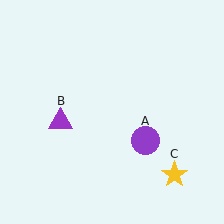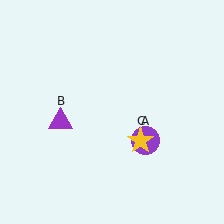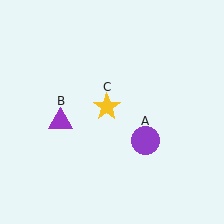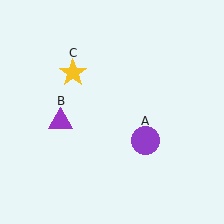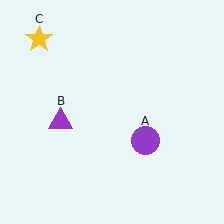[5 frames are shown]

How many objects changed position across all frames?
1 object changed position: yellow star (object C).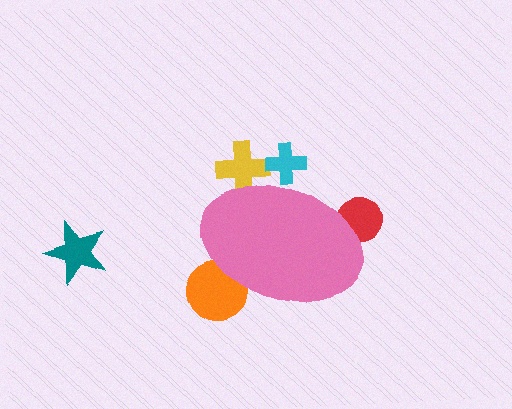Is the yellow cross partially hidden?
Yes, the yellow cross is partially hidden behind the pink ellipse.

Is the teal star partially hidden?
No, the teal star is fully visible.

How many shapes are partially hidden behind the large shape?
4 shapes are partially hidden.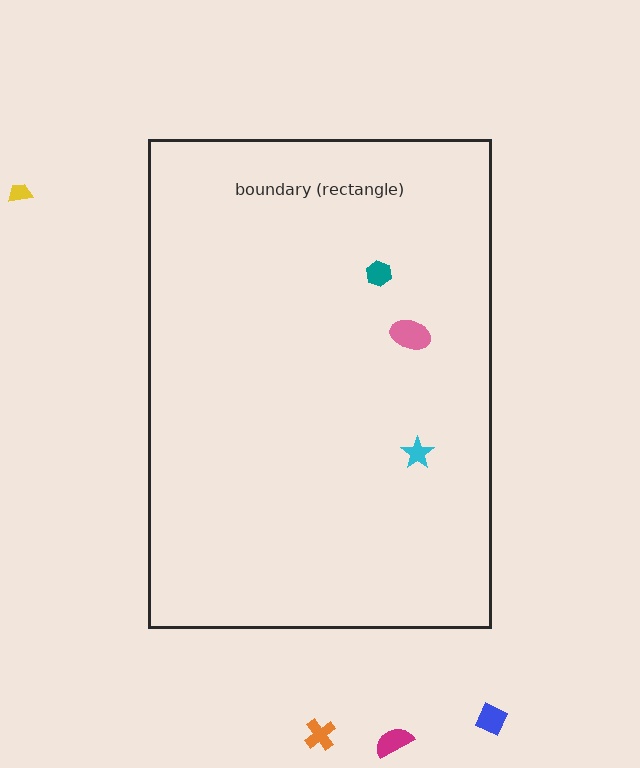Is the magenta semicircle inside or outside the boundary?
Outside.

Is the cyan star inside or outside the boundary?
Inside.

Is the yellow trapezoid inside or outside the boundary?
Outside.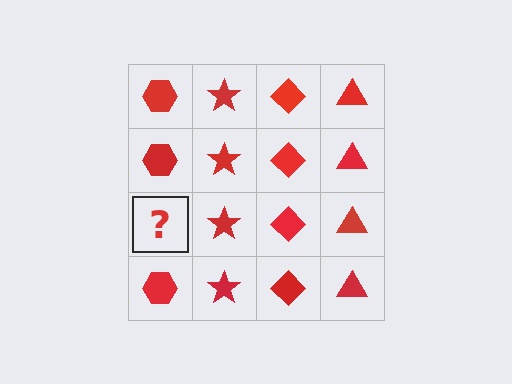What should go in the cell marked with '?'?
The missing cell should contain a red hexagon.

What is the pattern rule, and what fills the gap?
The rule is that each column has a consistent shape. The gap should be filled with a red hexagon.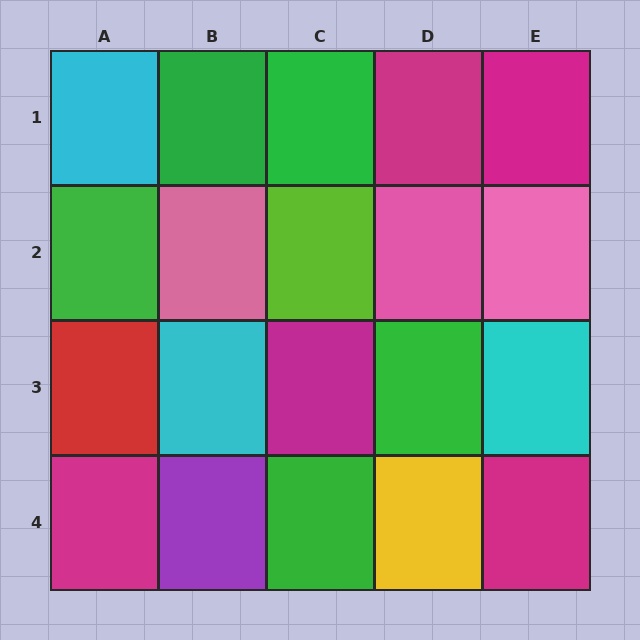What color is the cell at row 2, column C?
Lime.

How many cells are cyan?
3 cells are cyan.